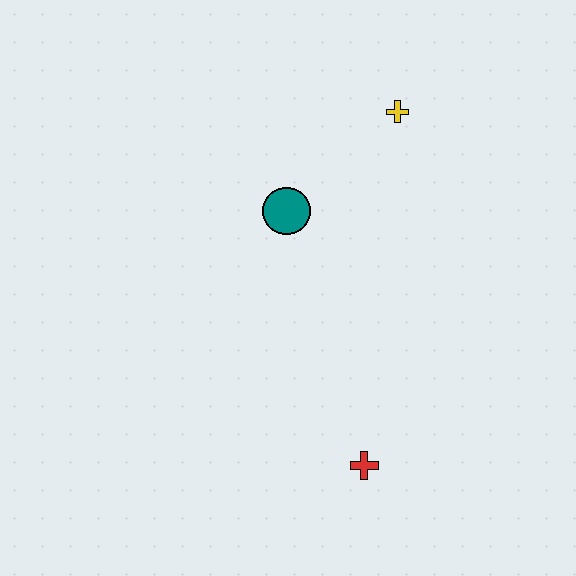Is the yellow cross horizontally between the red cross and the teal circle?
No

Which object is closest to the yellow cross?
The teal circle is closest to the yellow cross.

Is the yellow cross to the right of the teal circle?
Yes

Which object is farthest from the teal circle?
The red cross is farthest from the teal circle.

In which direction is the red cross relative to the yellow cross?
The red cross is below the yellow cross.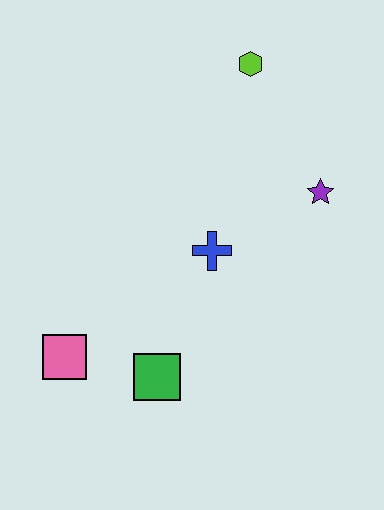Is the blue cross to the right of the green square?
Yes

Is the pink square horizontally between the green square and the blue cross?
No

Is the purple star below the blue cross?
No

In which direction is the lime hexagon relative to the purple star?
The lime hexagon is above the purple star.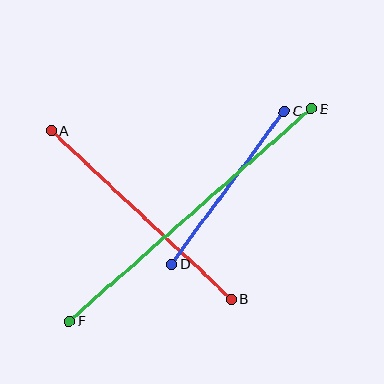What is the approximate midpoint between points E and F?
The midpoint is at approximately (190, 215) pixels.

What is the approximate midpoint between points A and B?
The midpoint is at approximately (141, 215) pixels.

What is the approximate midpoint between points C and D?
The midpoint is at approximately (228, 187) pixels.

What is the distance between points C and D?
The distance is approximately 190 pixels.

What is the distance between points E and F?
The distance is approximately 322 pixels.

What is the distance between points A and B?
The distance is approximately 246 pixels.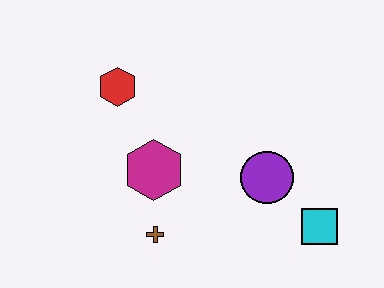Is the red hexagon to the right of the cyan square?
No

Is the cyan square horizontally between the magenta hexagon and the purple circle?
No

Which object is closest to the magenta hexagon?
The brown cross is closest to the magenta hexagon.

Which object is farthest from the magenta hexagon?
The cyan square is farthest from the magenta hexagon.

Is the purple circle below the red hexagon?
Yes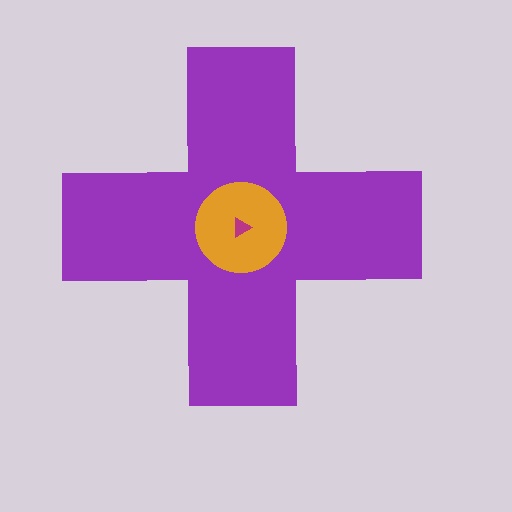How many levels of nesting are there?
3.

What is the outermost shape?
The purple cross.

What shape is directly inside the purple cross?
The orange circle.